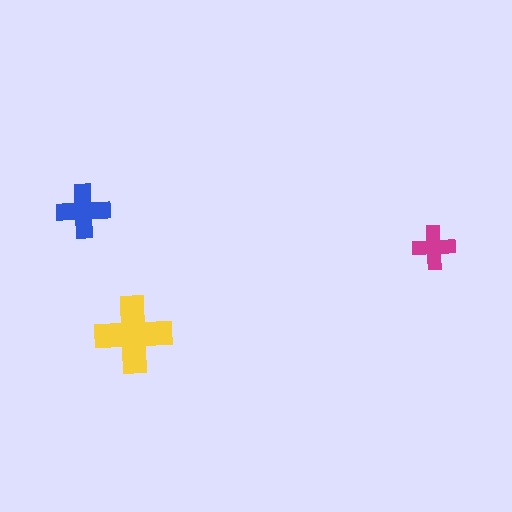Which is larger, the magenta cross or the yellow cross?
The yellow one.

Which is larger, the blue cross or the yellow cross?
The yellow one.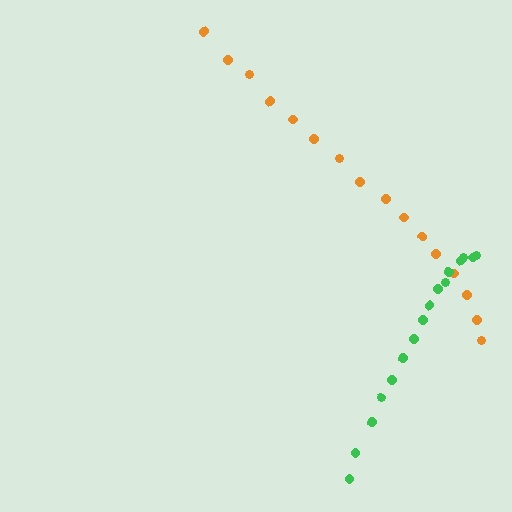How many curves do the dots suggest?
There are 2 distinct paths.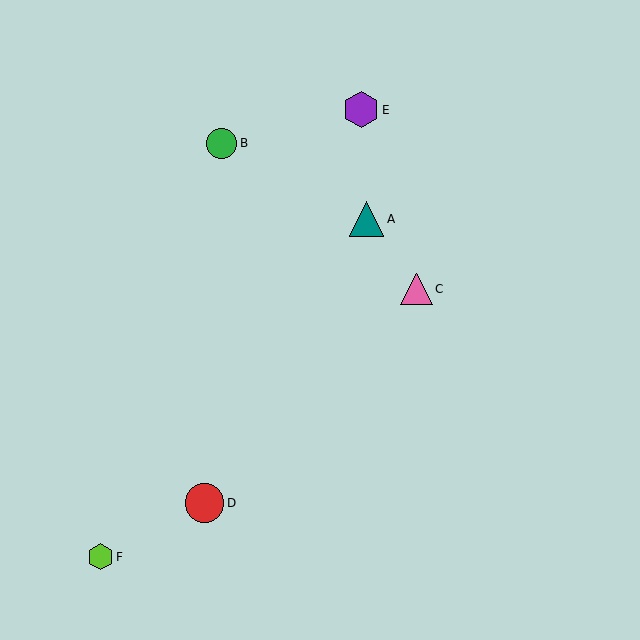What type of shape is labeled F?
Shape F is a lime hexagon.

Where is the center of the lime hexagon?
The center of the lime hexagon is at (100, 557).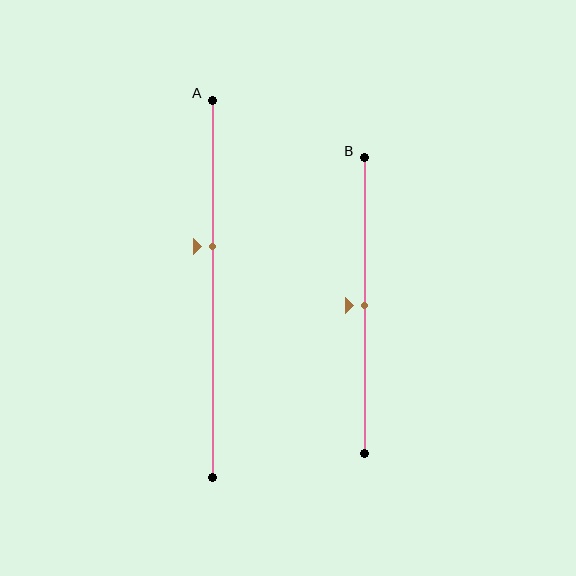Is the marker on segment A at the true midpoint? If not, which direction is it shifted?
No, the marker on segment A is shifted upward by about 11% of the segment length.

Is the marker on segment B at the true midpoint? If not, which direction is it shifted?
Yes, the marker on segment B is at the true midpoint.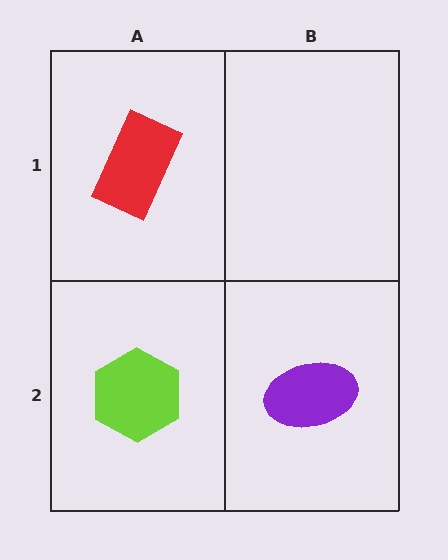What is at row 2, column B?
A purple ellipse.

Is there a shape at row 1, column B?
No, that cell is empty.